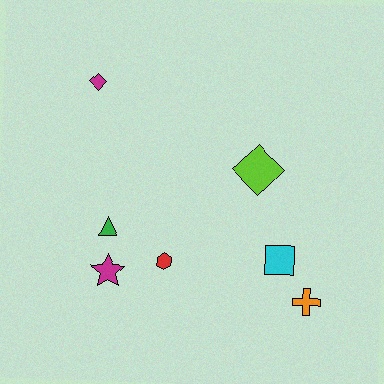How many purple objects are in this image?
There are no purple objects.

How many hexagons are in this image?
There is 1 hexagon.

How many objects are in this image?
There are 7 objects.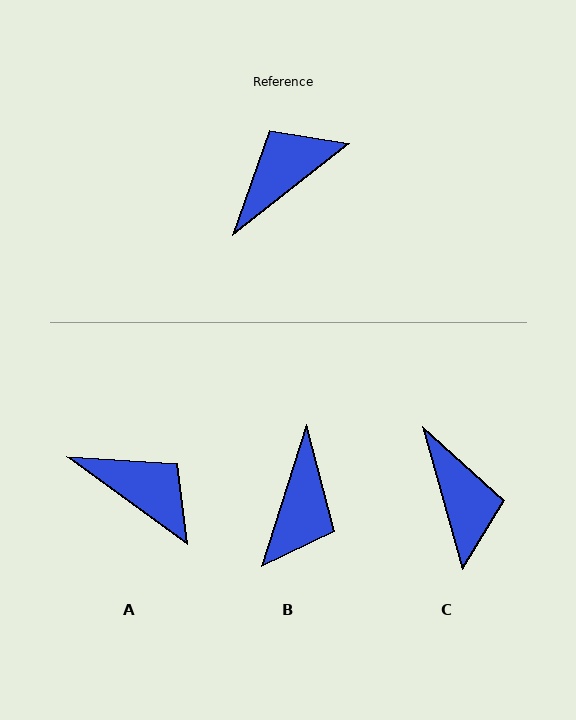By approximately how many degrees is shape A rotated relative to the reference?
Approximately 74 degrees clockwise.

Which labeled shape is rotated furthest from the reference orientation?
B, about 145 degrees away.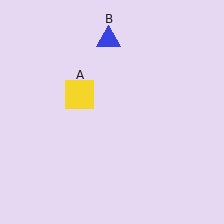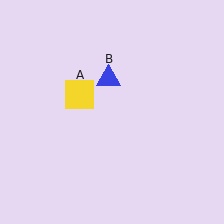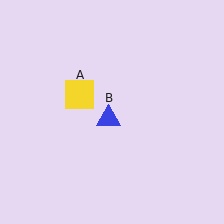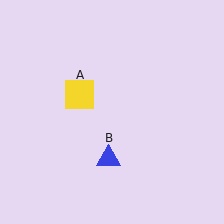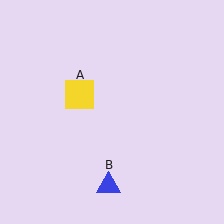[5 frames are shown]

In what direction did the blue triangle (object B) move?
The blue triangle (object B) moved down.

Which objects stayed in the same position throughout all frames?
Yellow square (object A) remained stationary.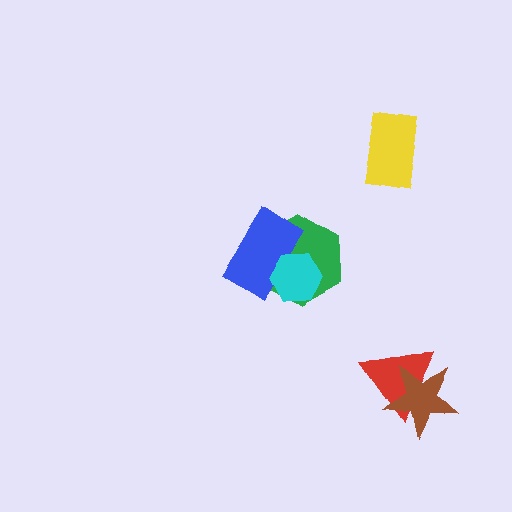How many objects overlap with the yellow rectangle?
0 objects overlap with the yellow rectangle.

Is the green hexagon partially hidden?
Yes, it is partially covered by another shape.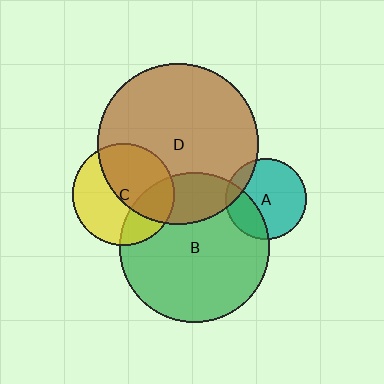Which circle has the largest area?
Circle D (brown).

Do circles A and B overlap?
Yes.